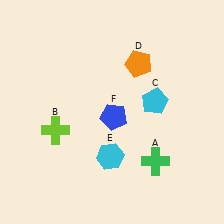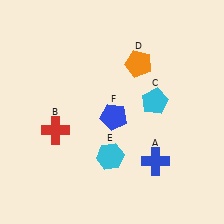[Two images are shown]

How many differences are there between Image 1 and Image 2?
There are 2 differences between the two images.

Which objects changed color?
A changed from green to blue. B changed from lime to red.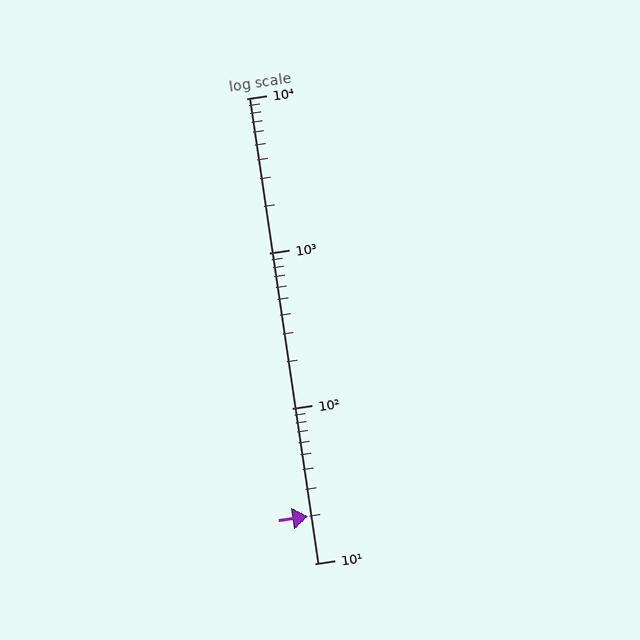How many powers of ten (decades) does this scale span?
The scale spans 3 decades, from 10 to 10000.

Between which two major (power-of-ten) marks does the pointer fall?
The pointer is between 10 and 100.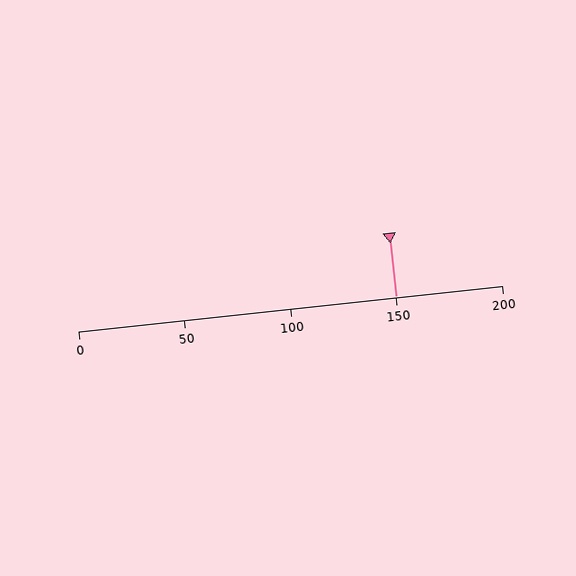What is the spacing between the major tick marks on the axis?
The major ticks are spaced 50 apart.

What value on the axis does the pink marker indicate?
The marker indicates approximately 150.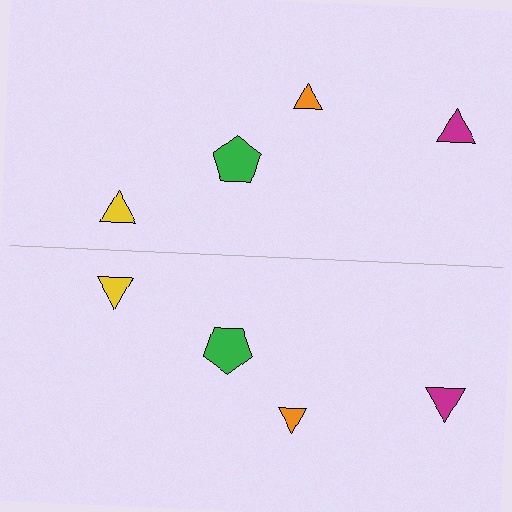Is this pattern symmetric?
Yes, this pattern has bilateral (reflection) symmetry.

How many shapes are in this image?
There are 8 shapes in this image.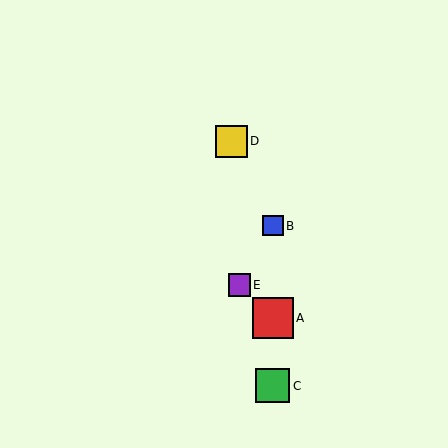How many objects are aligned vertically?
3 objects (A, B, C) are aligned vertically.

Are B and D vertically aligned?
No, B is at x≈273 and D is at x≈232.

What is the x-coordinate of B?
Object B is at x≈273.